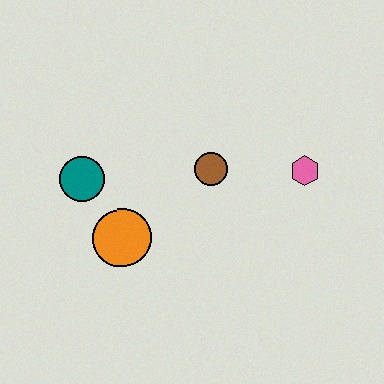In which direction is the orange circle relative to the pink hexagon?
The orange circle is to the left of the pink hexagon.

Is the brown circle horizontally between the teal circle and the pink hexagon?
Yes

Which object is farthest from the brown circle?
The teal circle is farthest from the brown circle.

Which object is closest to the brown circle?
The pink hexagon is closest to the brown circle.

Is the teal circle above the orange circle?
Yes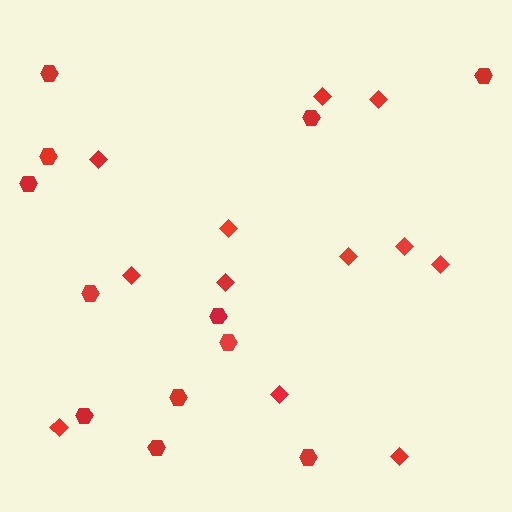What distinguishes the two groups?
There are 2 groups: one group of hexagons (12) and one group of diamonds (12).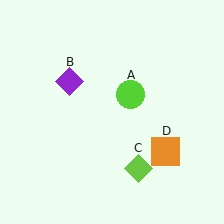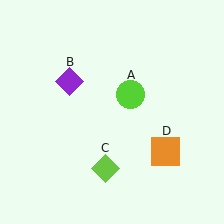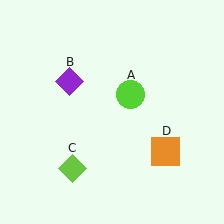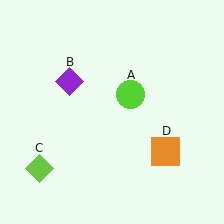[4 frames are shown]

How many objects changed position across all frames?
1 object changed position: lime diamond (object C).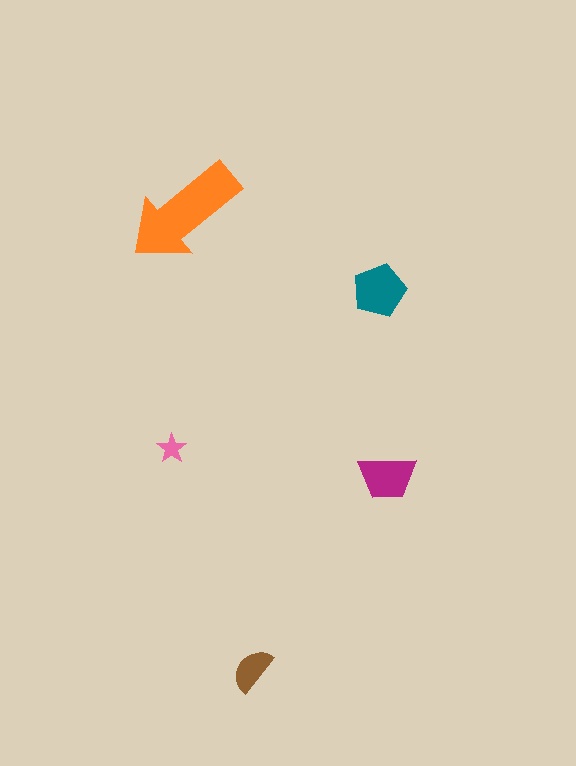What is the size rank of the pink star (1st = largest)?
5th.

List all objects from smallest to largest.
The pink star, the brown semicircle, the magenta trapezoid, the teal pentagon, the orange arrow.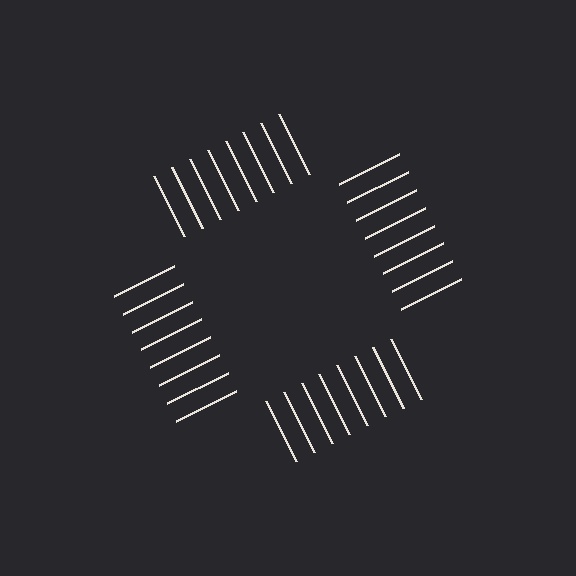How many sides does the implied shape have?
4 sides — the line-ends trace a square.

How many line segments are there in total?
32 — 8 along each of the 4 edges.